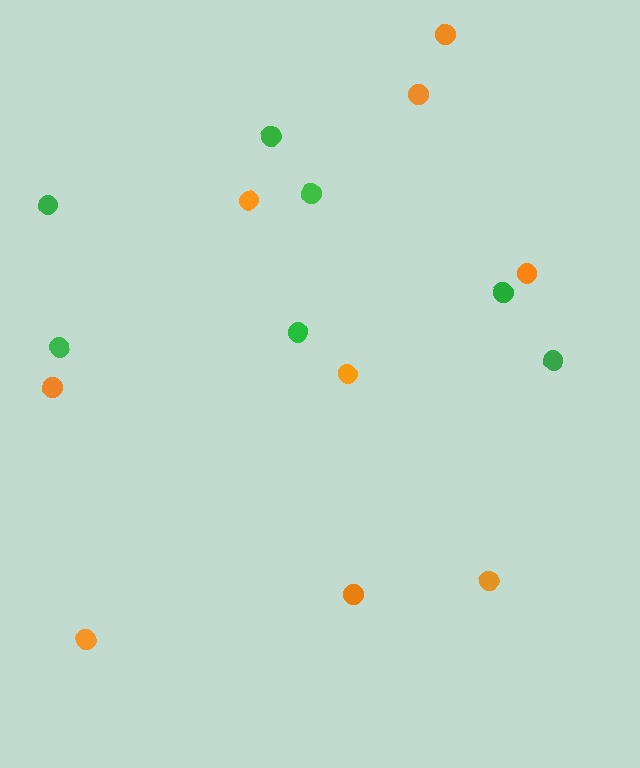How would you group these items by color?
There are 2 groups: one group of orange circles (9) and one group of green circles (7).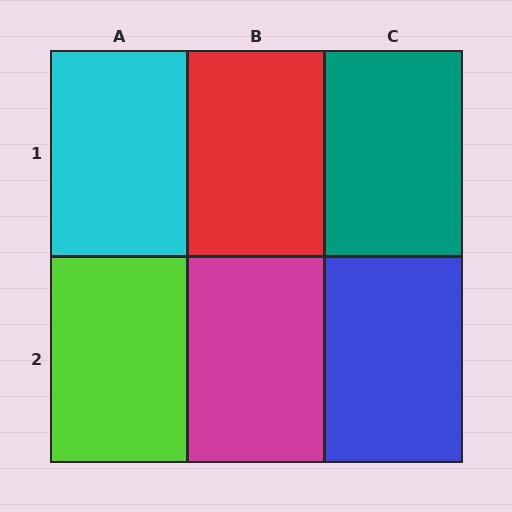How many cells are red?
1 cell is red.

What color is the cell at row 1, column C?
Teal.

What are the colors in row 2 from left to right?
Lime, magenta, blue.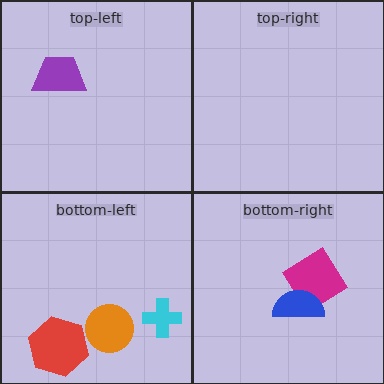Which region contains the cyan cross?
The bottom-left region.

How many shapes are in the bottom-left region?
3.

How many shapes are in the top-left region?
1.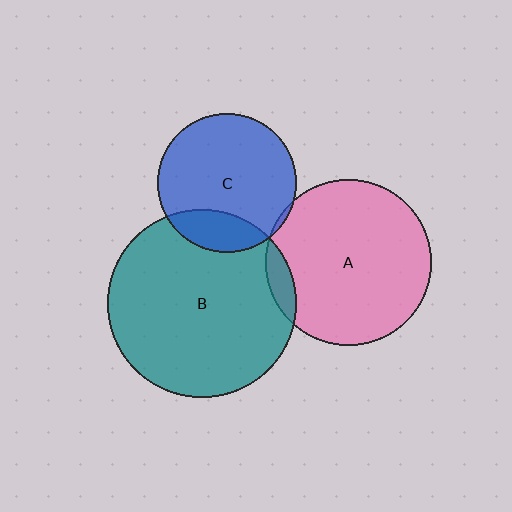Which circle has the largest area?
Circle B (teal).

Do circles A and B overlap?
Yes.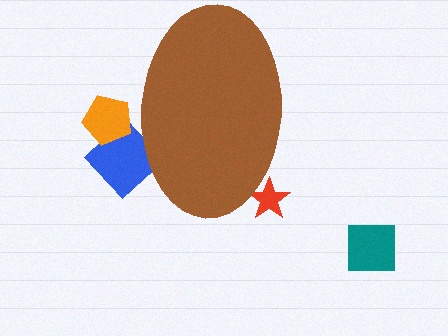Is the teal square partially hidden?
No, the teal square is fully visible.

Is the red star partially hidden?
Yes, the red star is partially hidden behind the brown ellipse.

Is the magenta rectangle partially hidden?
Yes, the magenta rectangle is partially hidden behind the brown ellipse.